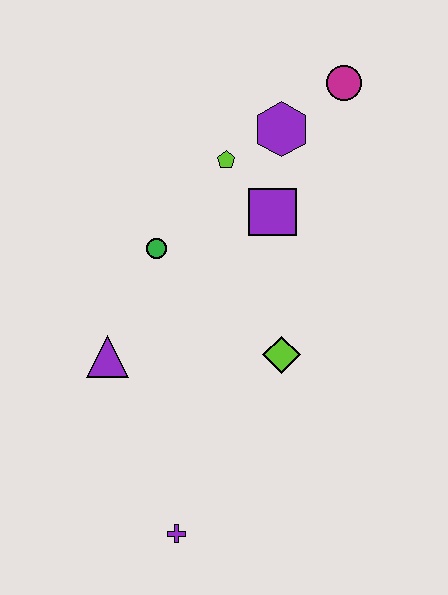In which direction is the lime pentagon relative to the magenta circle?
The lime pentagon is to the left of the magenta circle.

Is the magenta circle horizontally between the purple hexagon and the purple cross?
No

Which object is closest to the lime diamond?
The purple square is closest to the lime diamond.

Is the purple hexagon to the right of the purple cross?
Yes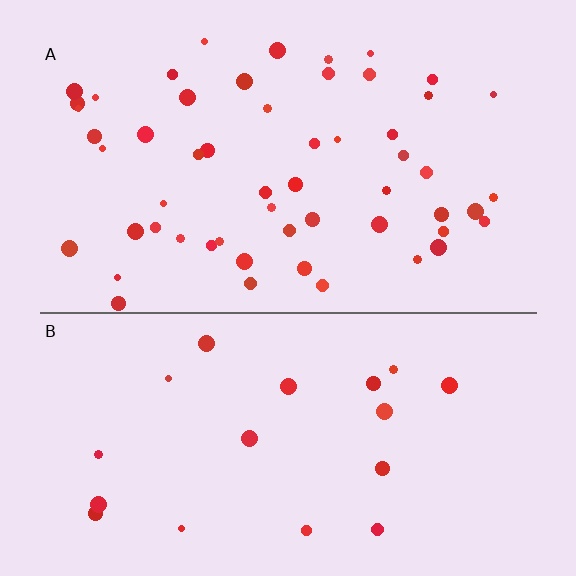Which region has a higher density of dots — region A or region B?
A (the top).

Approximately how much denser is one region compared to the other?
Approximately 2.9× — region A over region B.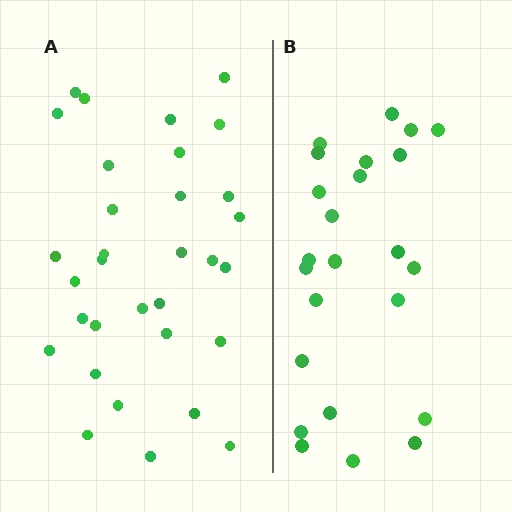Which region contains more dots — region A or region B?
Region A (the left region) has more dots.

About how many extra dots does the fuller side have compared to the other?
Region A has roughly 8 or so more dots than region B.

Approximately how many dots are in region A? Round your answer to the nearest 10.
About 30 dots. (The exact count is 32, which rounds to 30.)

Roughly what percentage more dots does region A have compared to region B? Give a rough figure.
About 35% more.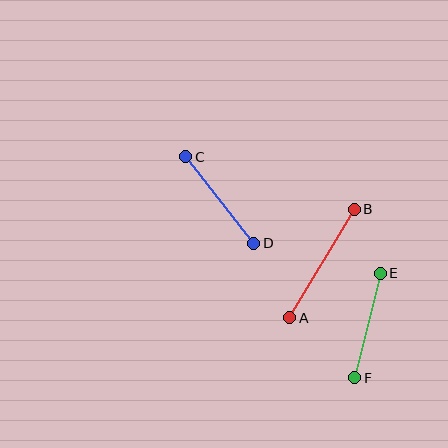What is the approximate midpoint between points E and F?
The midpoint is at approximately (367, 325) pixels.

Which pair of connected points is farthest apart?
Points A and B are farthest apart.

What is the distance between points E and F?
The distance is approximately 108 pixels.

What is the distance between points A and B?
The distance is approximately 126 pixels.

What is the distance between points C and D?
The distance is approximately 110 pixels.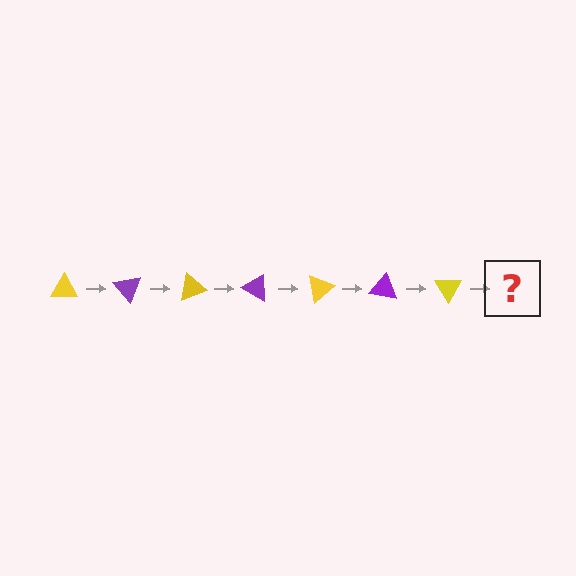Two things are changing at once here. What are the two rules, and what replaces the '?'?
The two rules are that it rotates 50 degrees each step and the color cycles through yellow and purple. The '?' should be a purple triangle, rotated 350 degrees from the start.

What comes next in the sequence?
The next element should be a purple triangle, rotated 350 degrees from the start.